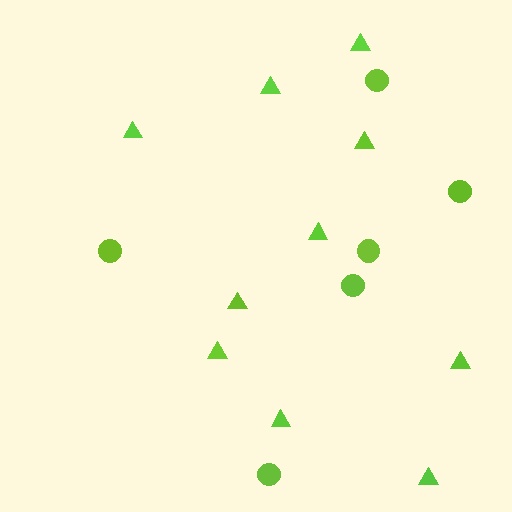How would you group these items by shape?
There are 2 groups: one group of circles (6) and one group of triangles (10).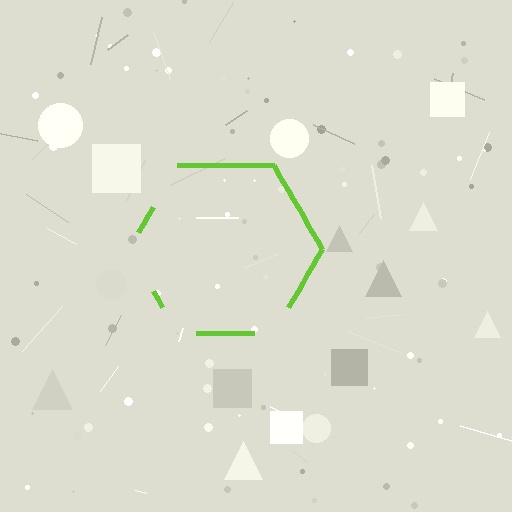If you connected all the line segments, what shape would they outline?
They would outline a hexagon.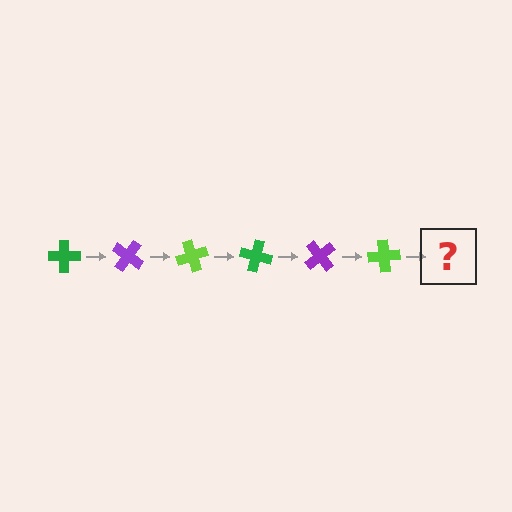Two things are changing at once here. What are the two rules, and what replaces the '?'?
The two rules are that it rotates 35 degrees each step and the color cycles through green, purple, and lime. The '?' should be a green cross, rotated 210 degrees from the start.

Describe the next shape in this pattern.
It should be a green cross, rotated 210 degrees from the start.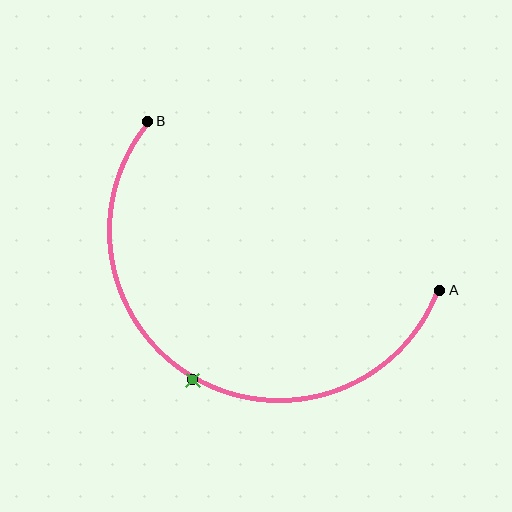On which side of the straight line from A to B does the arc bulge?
The arc bulges below the straight line connecting A and B.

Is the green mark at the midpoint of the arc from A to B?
Yes. The green mark lies on the arc at equal arc-length from both A and B — it is the arc midpoint.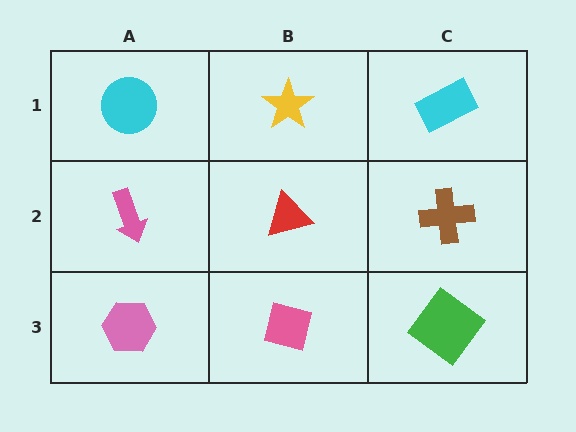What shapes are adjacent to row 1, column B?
A red triangle (row 2, column B), a cyan circle (row 1, column A), a cyan rectangle (row 1, column C).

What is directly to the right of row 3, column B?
A green diamond.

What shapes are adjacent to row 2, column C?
A cyan rectangle (row 1, column C), a green diamond (row 3, column C), a red triangle (row 2, column B).